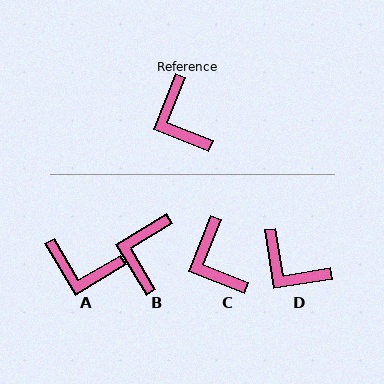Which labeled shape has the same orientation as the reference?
C.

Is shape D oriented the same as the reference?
No, it is off by about 31 degrees.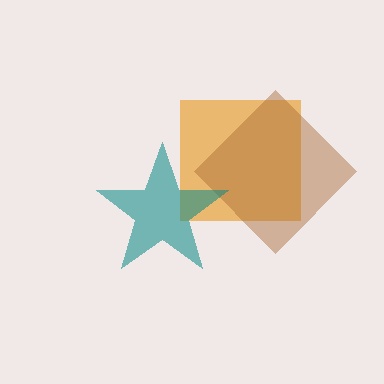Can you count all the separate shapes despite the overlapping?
Yes, there are 3 separate shapes.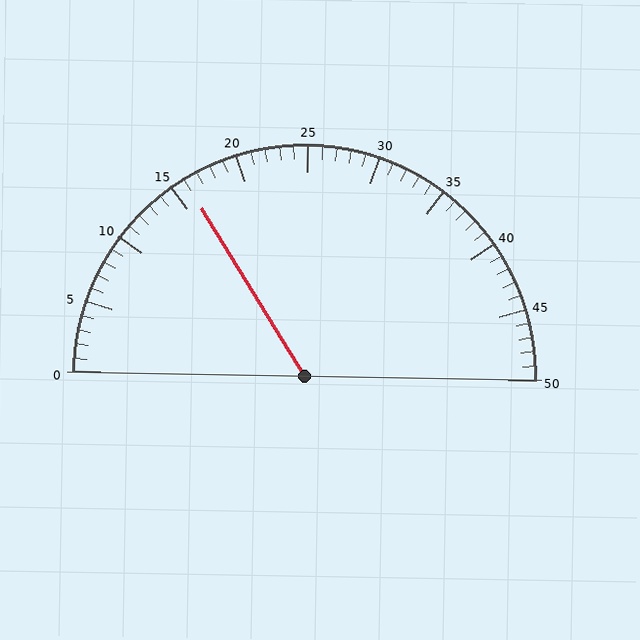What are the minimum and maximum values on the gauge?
The gauge ranges from 0 to 50.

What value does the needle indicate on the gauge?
The needle indicates approximately 16.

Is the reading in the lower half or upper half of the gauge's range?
The reading is in the lower half of the range (0 to 50).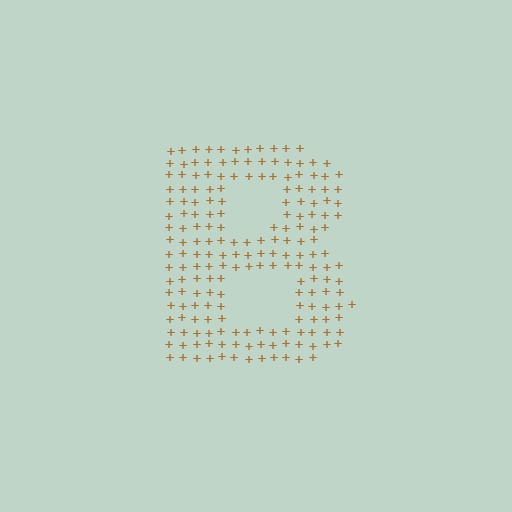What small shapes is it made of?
It is made of small plus signs.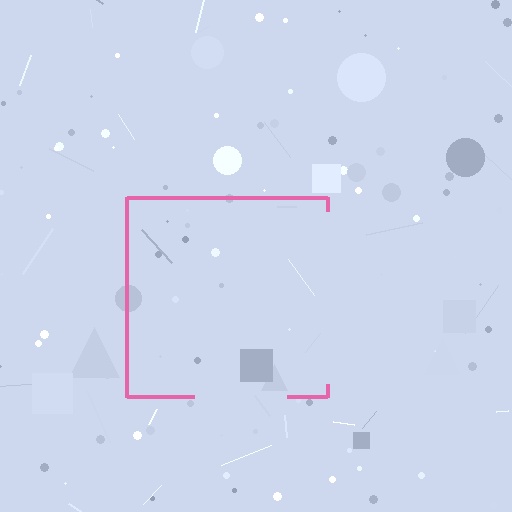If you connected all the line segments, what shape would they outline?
They would outline a square.